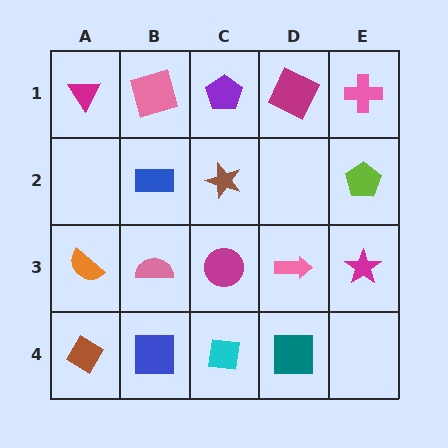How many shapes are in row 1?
5 shapes.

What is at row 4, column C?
A cyan square.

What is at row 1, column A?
A magenta triangle.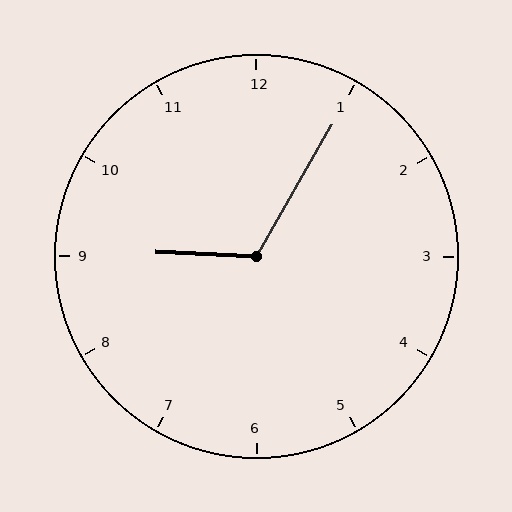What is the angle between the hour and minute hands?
Approximately 118 degrees.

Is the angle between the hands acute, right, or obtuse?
It is obtuse.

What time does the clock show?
9:05.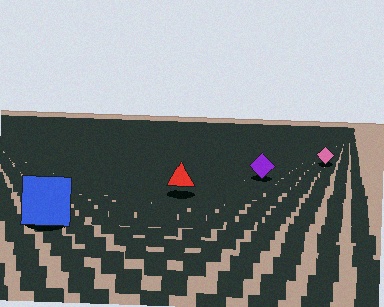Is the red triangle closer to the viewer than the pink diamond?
Yes. The red triangle is closer — you can tell from the texture gradient: the ground texture is coarser near it.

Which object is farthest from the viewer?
The pink diamond is farthest from the viewer. It appears smaller and the ground texture around it is denser.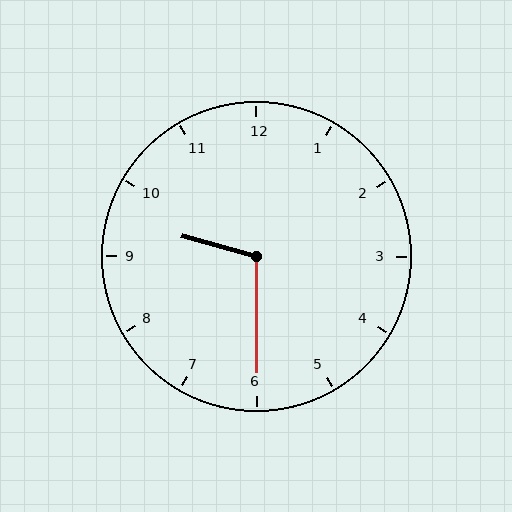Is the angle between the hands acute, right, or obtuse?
It is obtuse.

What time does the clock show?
9:30.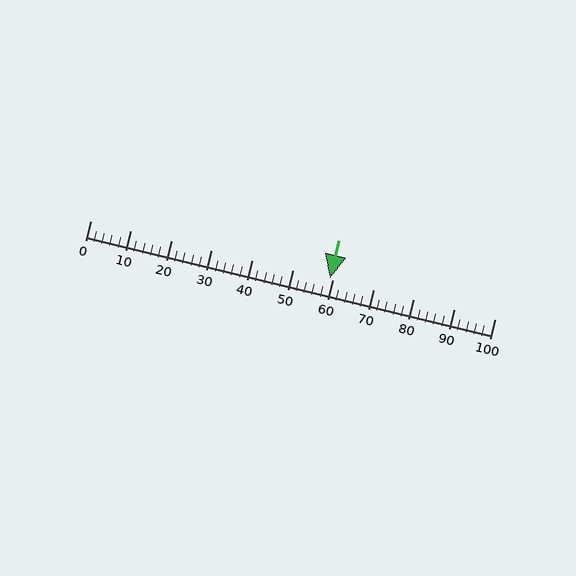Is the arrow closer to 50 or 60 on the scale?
The arrow is closer to 60.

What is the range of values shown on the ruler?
The ruler shows values from 0 to 100.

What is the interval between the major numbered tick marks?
The major tick marks are spaced 10 units apart.